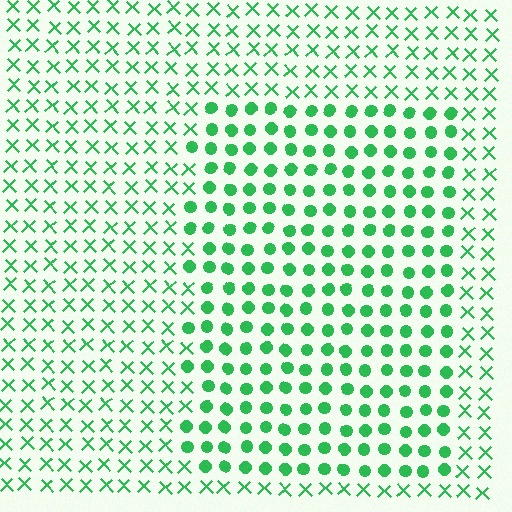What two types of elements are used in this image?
The image uses circles inside the rectangle region and X marks outside it.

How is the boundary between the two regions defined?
The boundary is defined by a change in element shape: circles inside vs. X marks outside. All elements share the same color and spacing.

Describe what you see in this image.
The image is filled with small green elements arranged in a uniform grid. A rectangle-shaped region contains circles, while the surrounding area contains X marks. The boundary is defined purely by the change in element shape.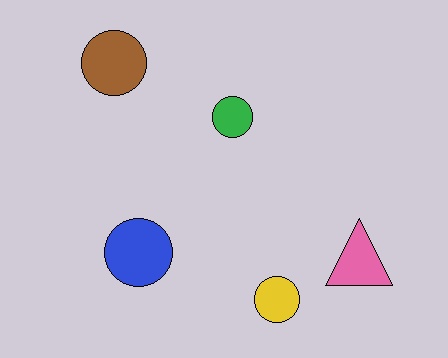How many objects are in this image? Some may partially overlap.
There are 5 objects.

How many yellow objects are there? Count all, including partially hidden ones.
There is 1 yellow object.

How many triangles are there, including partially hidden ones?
There is 1 triangle.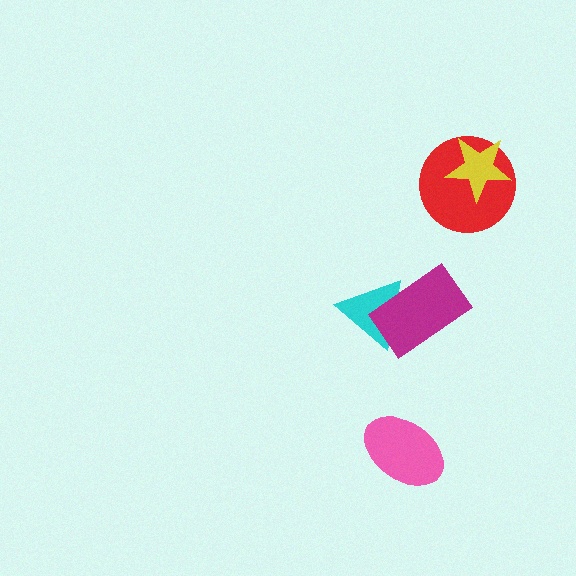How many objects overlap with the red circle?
1 object overlaps with the red circle.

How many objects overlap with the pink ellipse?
0 objects overlap with the pink ellipse.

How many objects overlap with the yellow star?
1 object overlaps with the yellow star.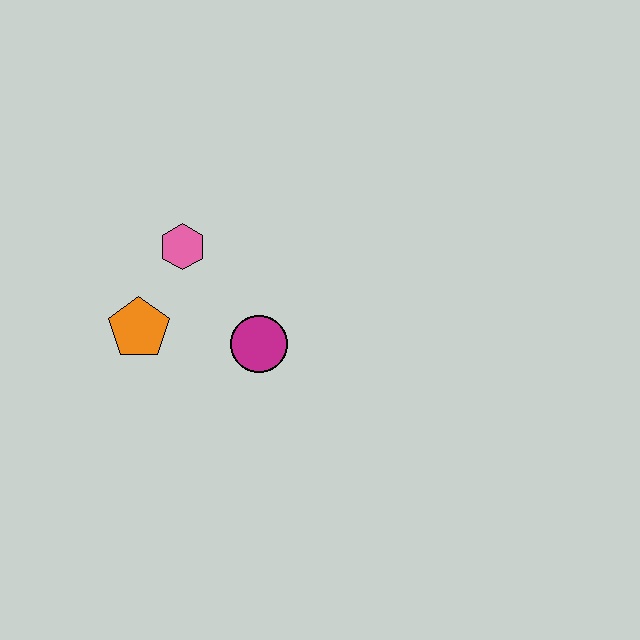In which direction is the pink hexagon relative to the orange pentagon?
The pink hexagon is above the orange pentagon.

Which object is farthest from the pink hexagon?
The magenta circle is farthest from the pink hexagon.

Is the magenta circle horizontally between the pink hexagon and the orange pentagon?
No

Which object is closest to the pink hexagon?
The orange pentagon is closest to the pink hexagon.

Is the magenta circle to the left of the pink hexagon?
No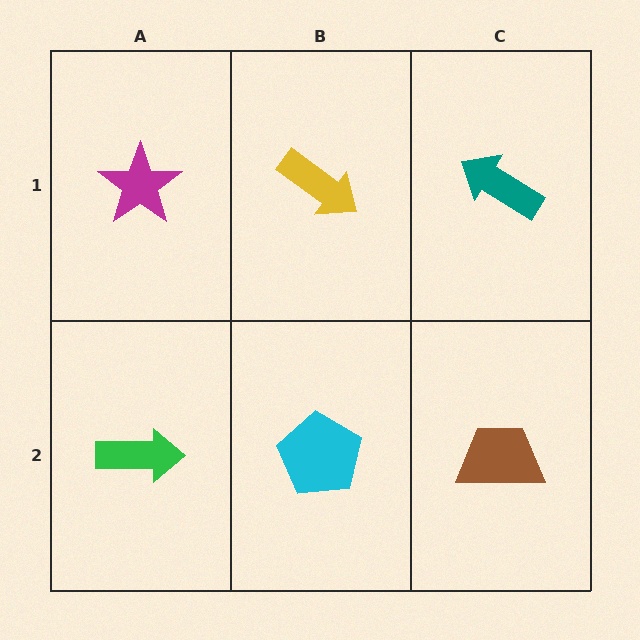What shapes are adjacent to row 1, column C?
A brown trapezoid (row 2, column C), a yellow arrow (row 1, column B).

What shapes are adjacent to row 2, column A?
A magenta star (row 1, column A), a cyan pentagon (row 2, column B).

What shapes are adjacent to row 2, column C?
A teal arrow (row 1, column C), a cyan pentagon (row 2, column B).